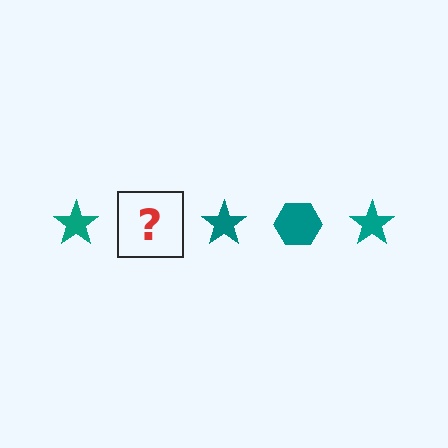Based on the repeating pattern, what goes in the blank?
The blank should be a teal hexagon.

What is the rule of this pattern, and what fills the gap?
The rule is that the pattern cycles through star, hexagon shapes in teal. The gap should be filled with a teal hexagon.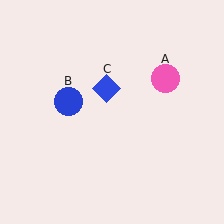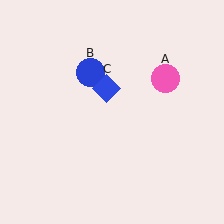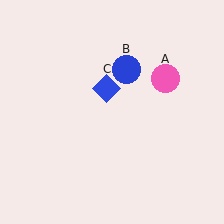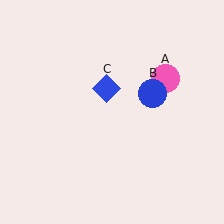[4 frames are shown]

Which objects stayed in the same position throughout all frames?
Pink circle (object A) and blue diamond (object C) remained stationary.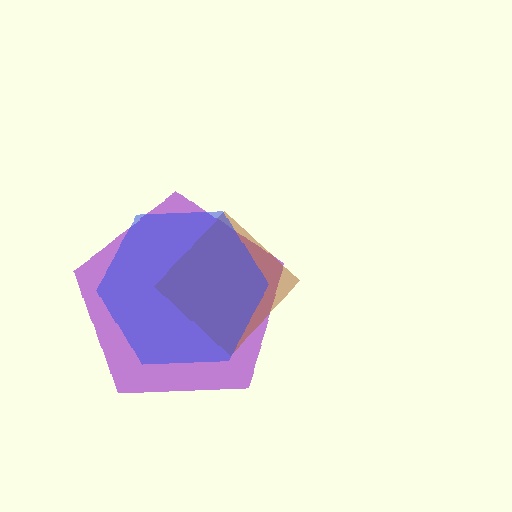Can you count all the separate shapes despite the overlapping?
Yes, there are 3 separate shapes.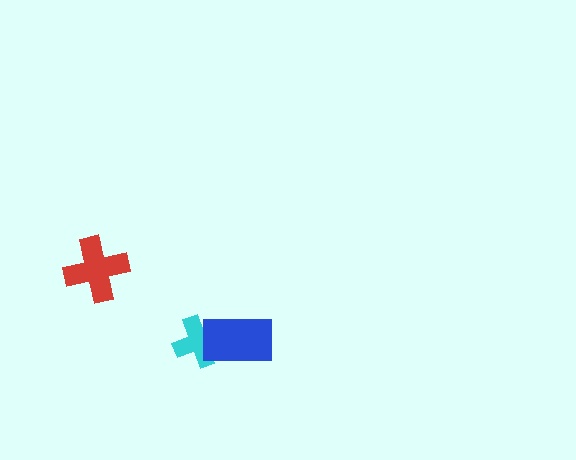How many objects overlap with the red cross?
0 objects overlap with the red cross.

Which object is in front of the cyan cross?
The blue rectangle is in front of the cyan cross.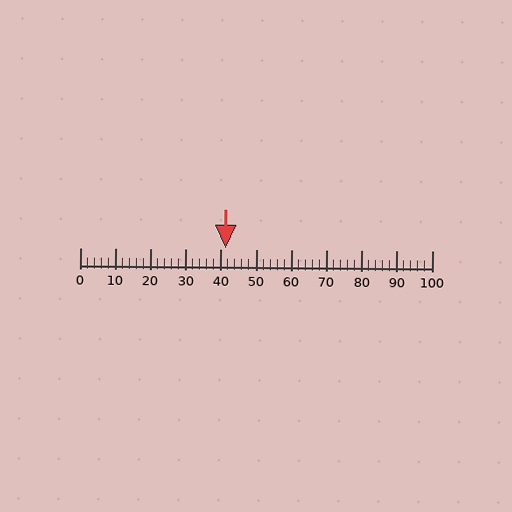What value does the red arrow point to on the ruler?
The red arrow points to approximately 41.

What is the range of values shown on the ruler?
The ruler shows values from 0 to 100.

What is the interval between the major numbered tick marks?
The major tick marks are spaced 10 units apart.